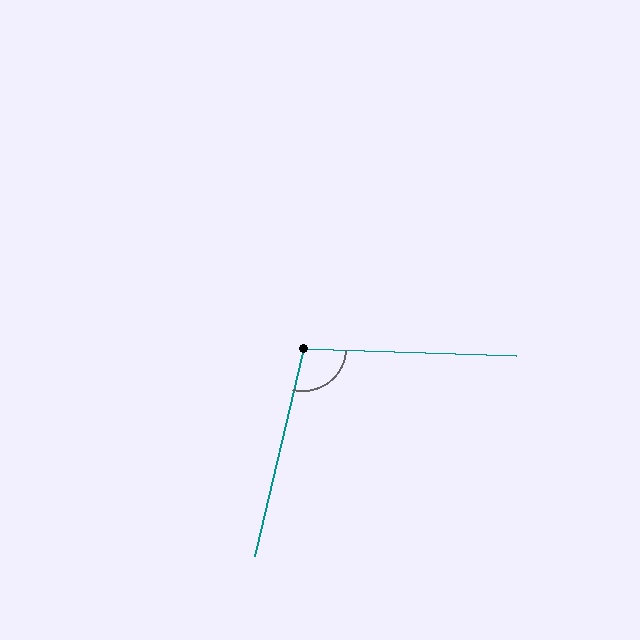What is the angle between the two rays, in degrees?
Approximately 101 degrees.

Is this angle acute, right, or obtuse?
It is obtuse.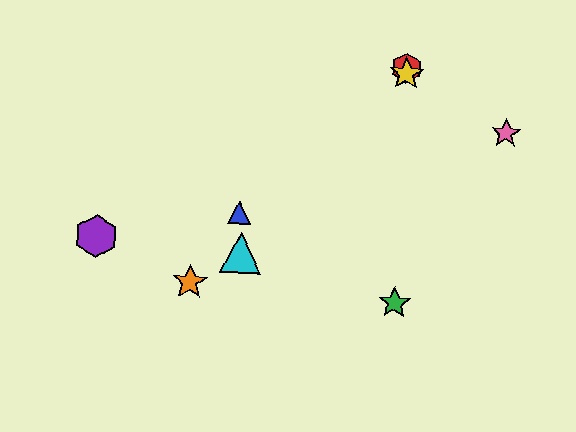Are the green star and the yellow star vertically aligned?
Yes, both are at x≈395.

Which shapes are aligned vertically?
The red hexagon, the green star, the yellow star are aligned vertically.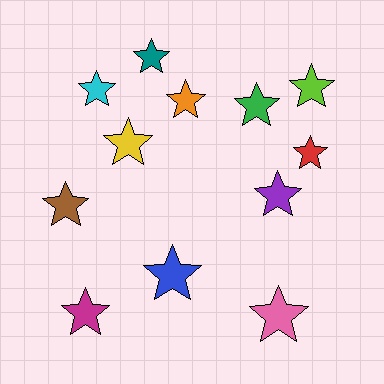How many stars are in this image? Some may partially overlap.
There are 12 stars.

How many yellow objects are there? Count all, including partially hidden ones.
There is 1 yellow object.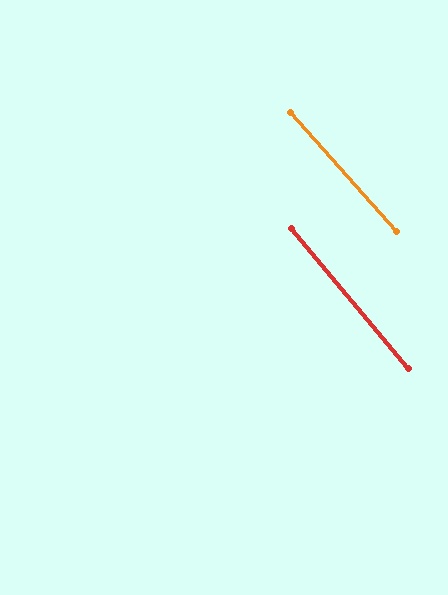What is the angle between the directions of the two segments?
Approximately 2 degrees.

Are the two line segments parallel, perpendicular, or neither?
Parallel — their directions differ by only 1.9°.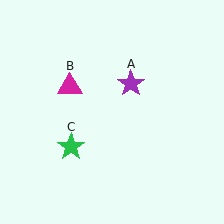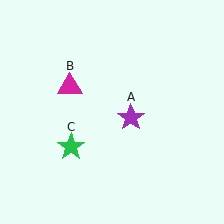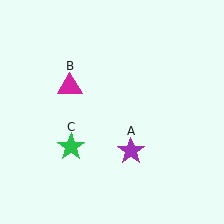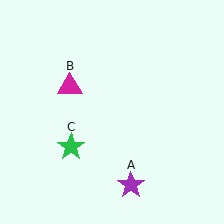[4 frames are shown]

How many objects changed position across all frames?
1 object changed position: purple star (object A).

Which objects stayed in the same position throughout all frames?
Magenta triangle (object B) and green star (object C) remained stationary.